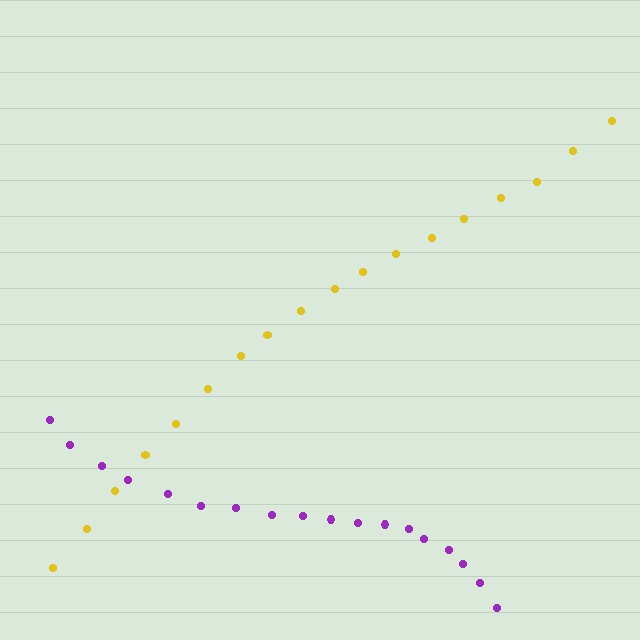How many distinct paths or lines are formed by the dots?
There are 2 distinct paths.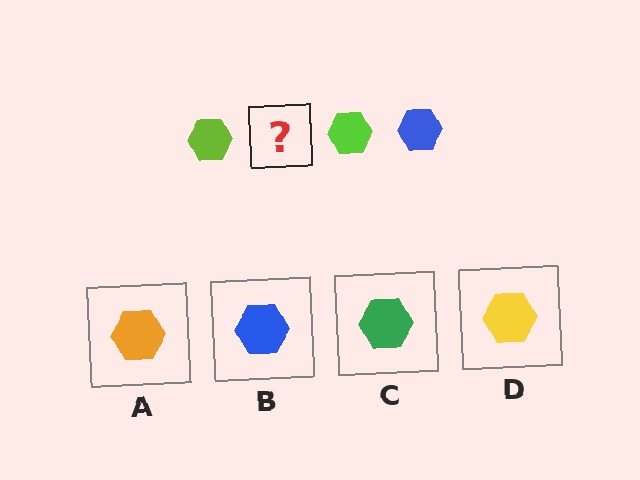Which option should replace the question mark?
Option B.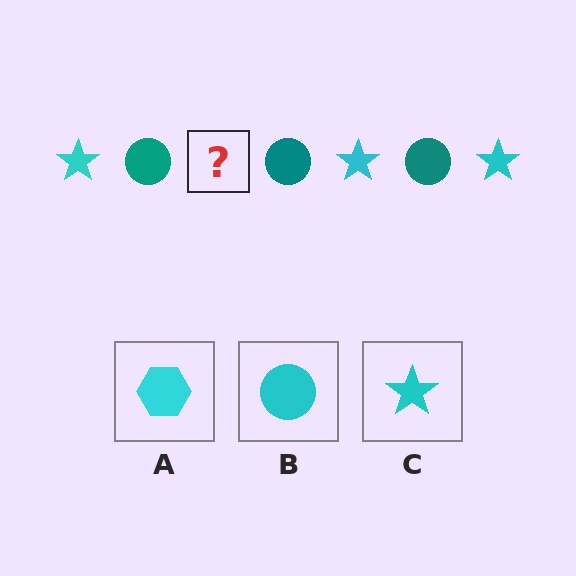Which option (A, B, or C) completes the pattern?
C.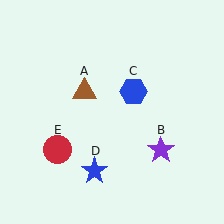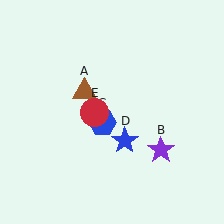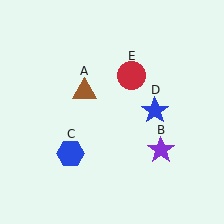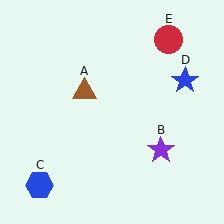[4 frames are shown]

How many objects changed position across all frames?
3 objects changed position: blue hexagon (object C), blue star (object D), red circle (object E).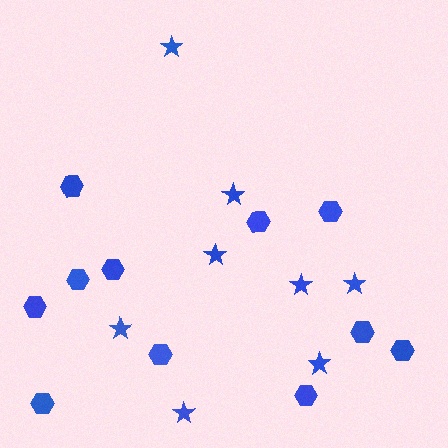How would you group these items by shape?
There are 2 groups: one group of stars (8) and one group of hexagons (11).